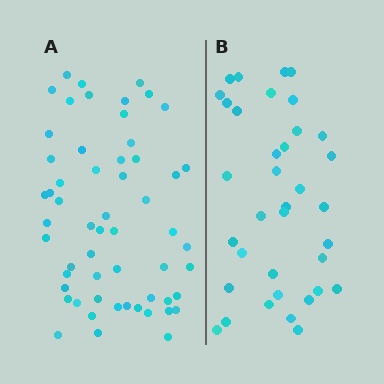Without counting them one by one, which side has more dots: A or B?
Region A (the left region) has more dots.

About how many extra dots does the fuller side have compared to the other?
Region A has approximately 20 more dots than region B.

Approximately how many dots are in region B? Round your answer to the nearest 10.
About 40 dots. (The exact count is 36, which rounds to 40.)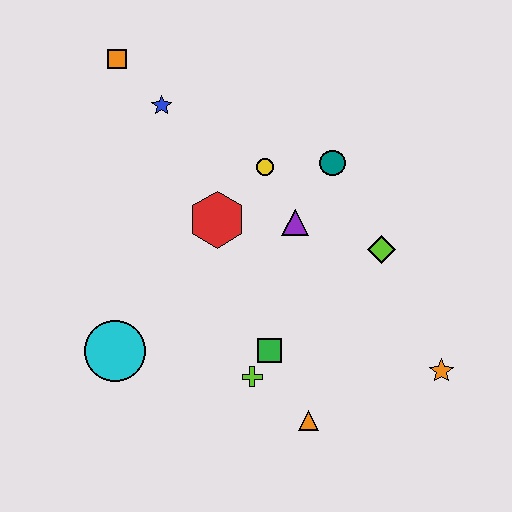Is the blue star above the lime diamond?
Yes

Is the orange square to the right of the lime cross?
No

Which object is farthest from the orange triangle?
The orange square is farthest from the orange triangle.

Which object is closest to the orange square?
The blue star is closest to the orange square.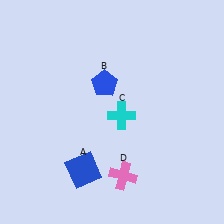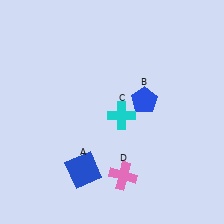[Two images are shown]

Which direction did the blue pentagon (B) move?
The blue pentagon (B) moved right.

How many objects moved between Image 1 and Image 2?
1 object moved between the two images.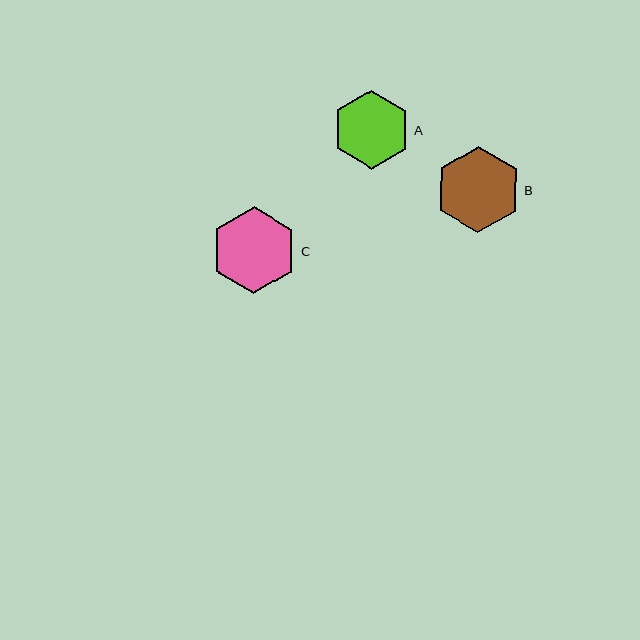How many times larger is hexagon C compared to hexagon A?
Hexagon C is approximately 1.1 times the size of hexagon A.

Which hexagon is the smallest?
Hexagon A is the smallest with a size of approximately 78 pixels.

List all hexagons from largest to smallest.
From largest to smallest: C, B, A.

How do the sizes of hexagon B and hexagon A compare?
Hexagon B and hexagon A are approximately the same size.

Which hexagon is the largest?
Hexagon C is the largest with a size of approximately 88 pixels.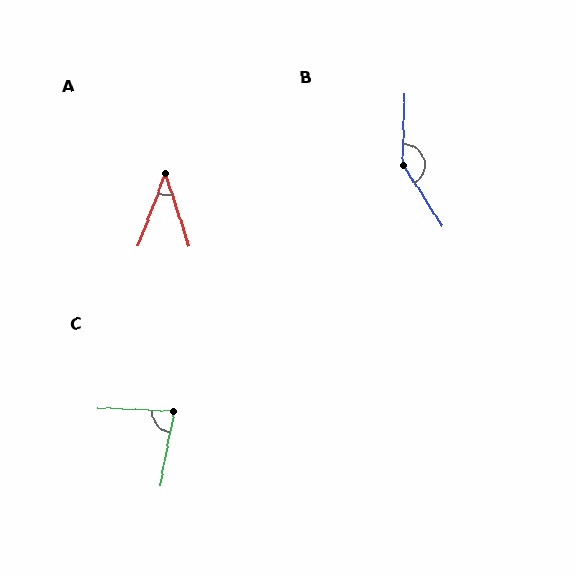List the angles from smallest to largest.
A (39°), C (82°), B (146°).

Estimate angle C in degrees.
Approximately 82 degrees.